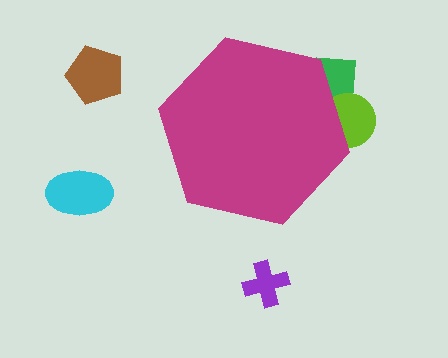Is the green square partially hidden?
Yes, the green square is partially hidden behind the magenta hexagon.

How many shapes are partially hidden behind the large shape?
2 shapes are partially hidden.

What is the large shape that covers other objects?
A magenta hexagon.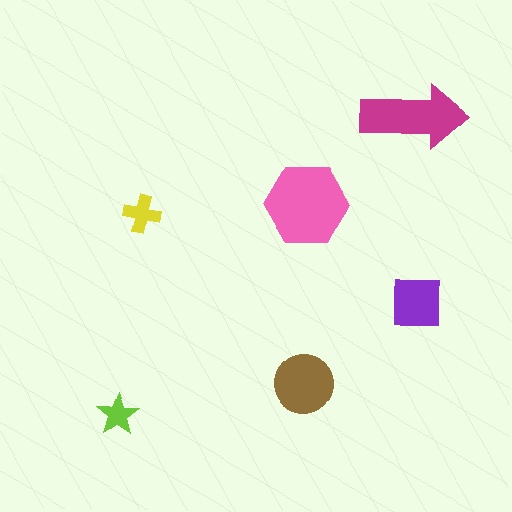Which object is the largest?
The pink hexagon.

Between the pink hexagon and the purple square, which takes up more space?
The pink hexagon.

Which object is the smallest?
The lime star.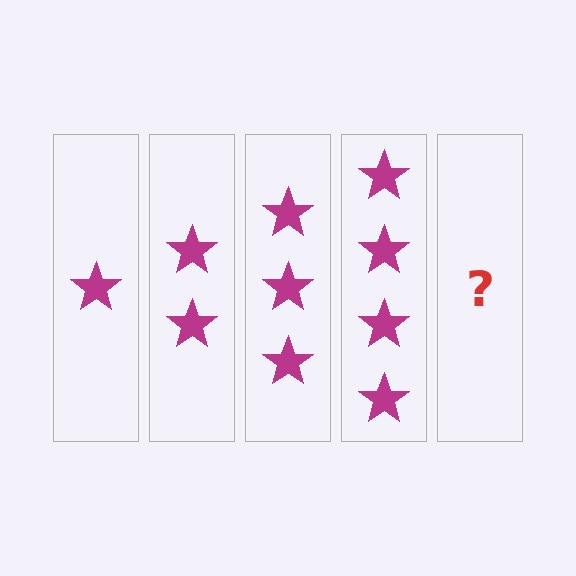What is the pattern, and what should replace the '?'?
The pattern is that each step adds one more star. The '?' should be 5 stars.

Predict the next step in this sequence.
The next step is 5 stars.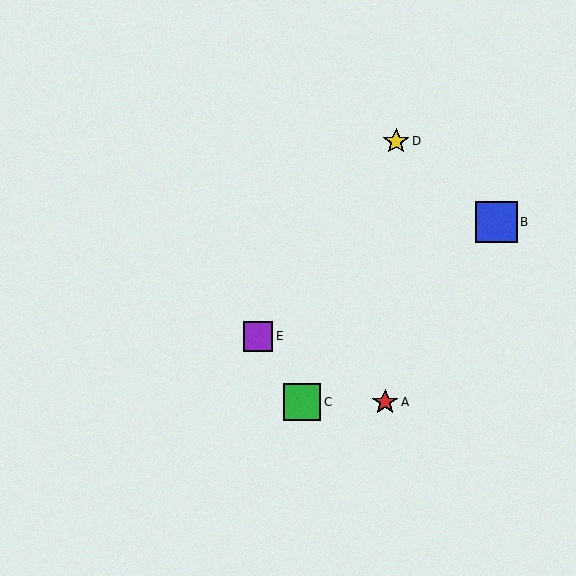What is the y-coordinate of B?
Object B is at y≈222.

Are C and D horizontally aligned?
No, C is at y≈402 and D is at y≈141.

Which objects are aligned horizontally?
Objects A, C are aligned horizontally.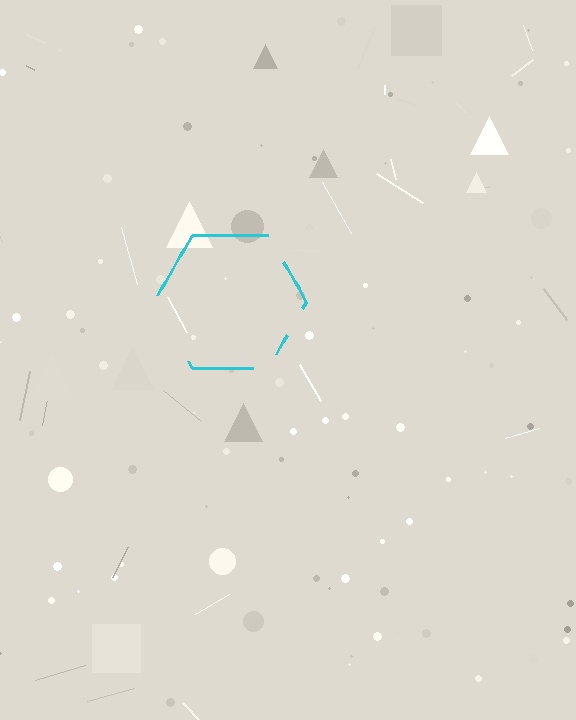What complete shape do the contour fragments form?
The contour fragments form a hexagon.